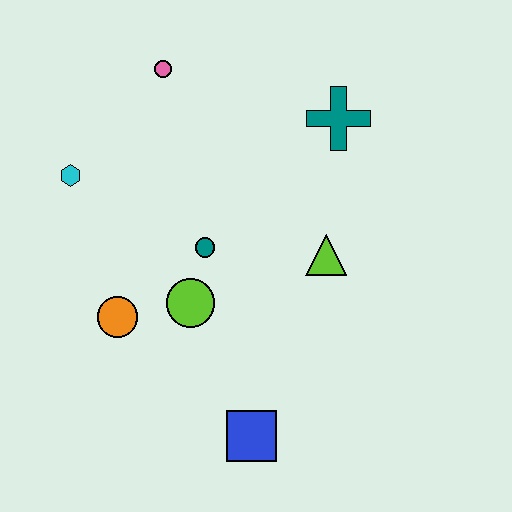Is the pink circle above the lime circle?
Yes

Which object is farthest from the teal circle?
The blue square is farthest from the teal circle.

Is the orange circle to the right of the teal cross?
No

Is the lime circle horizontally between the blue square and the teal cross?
No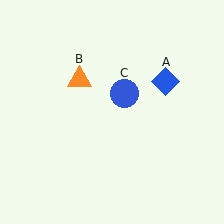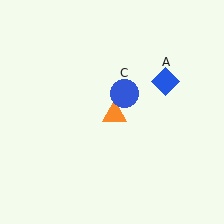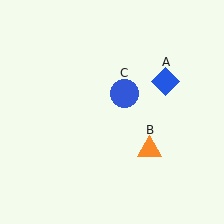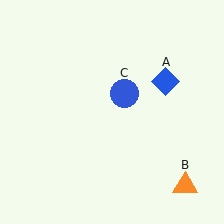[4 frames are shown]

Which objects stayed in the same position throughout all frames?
Blue diamond (object A) and blue circle (object C) remained stationary.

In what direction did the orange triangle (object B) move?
The orange triangle (object B) moved down and to the right.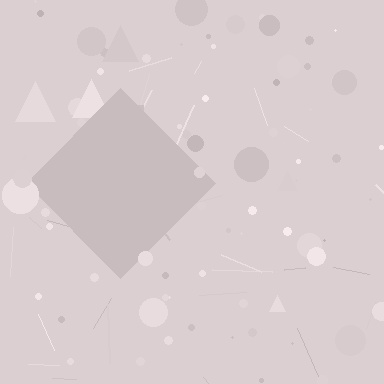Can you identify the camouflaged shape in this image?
The camouflaged shape is a diamond.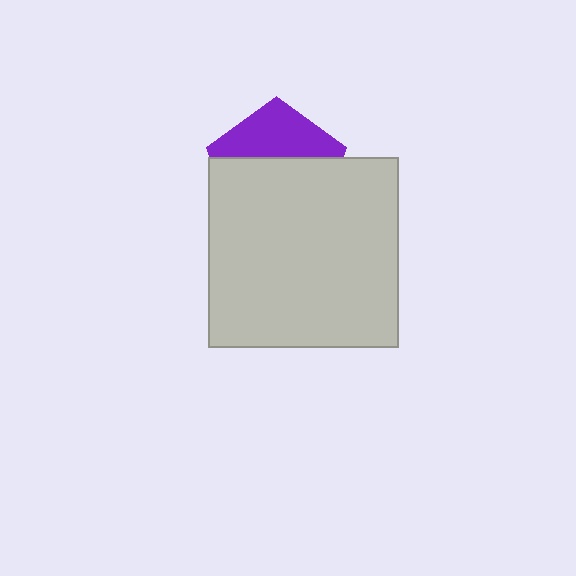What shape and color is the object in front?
The object in front is a light gray square.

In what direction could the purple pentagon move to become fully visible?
The purple pentagon could move up. That would shift it out from behind the light gray square entirely.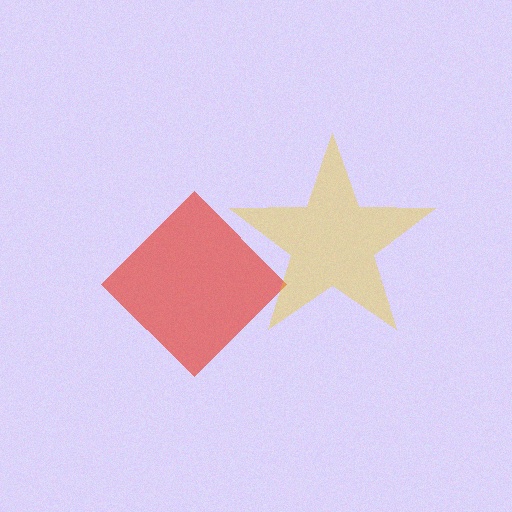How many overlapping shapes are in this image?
There are 2 overlapping shapes in the image.